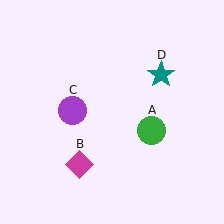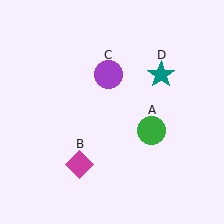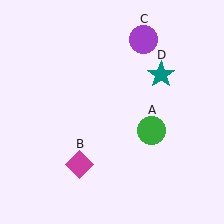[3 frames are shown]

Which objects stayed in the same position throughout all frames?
Green circle (object A) and magenta diamond (object B) and teal star (object D) remained stationary.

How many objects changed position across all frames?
1 object changed position: purple circle (object C).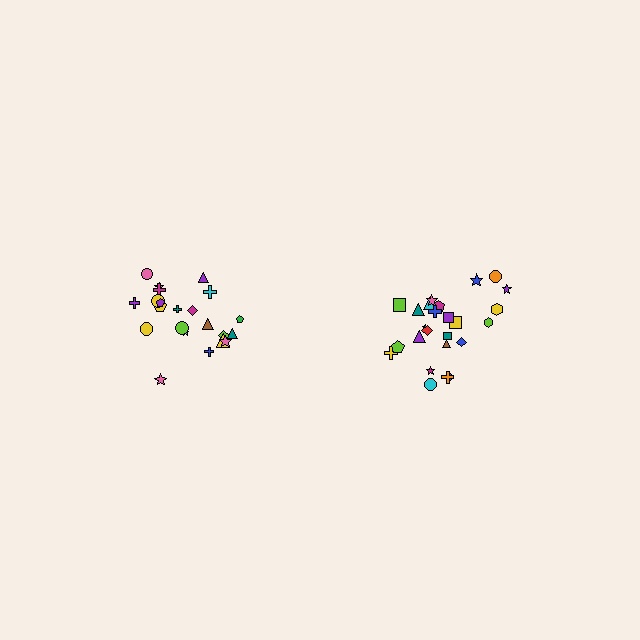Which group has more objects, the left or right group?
The right group.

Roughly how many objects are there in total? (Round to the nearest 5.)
Roughly 45 objects in total.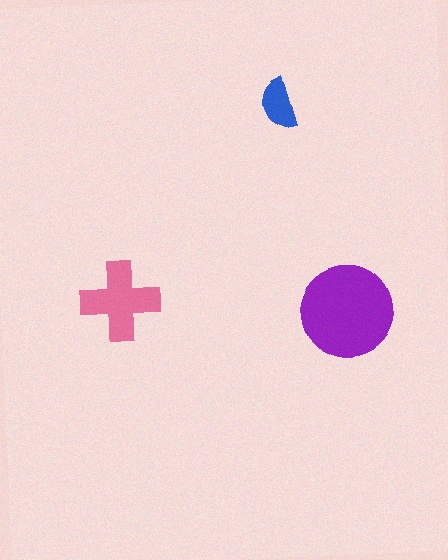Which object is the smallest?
The blue semicircle.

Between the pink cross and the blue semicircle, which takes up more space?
The pink cross.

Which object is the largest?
The purple circle.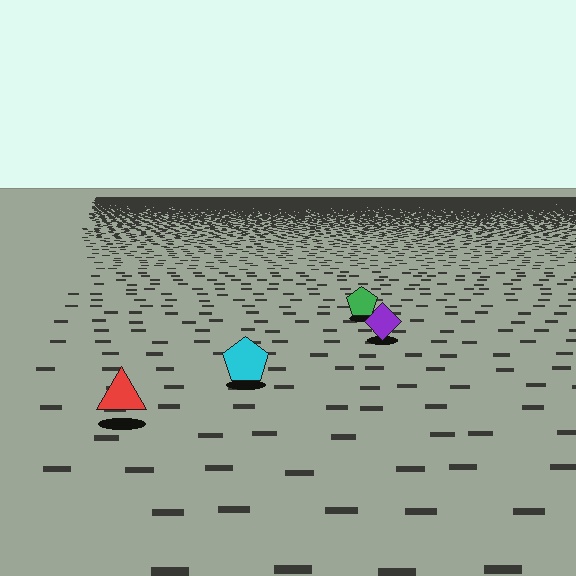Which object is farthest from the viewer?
The green pentagon is farthest from the viewer. It appears smaller and the ground texture around it is denser.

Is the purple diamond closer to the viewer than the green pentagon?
Yes. The purple diamond is closer — you can tell from the texture gradient: the ground texture is coarser near it.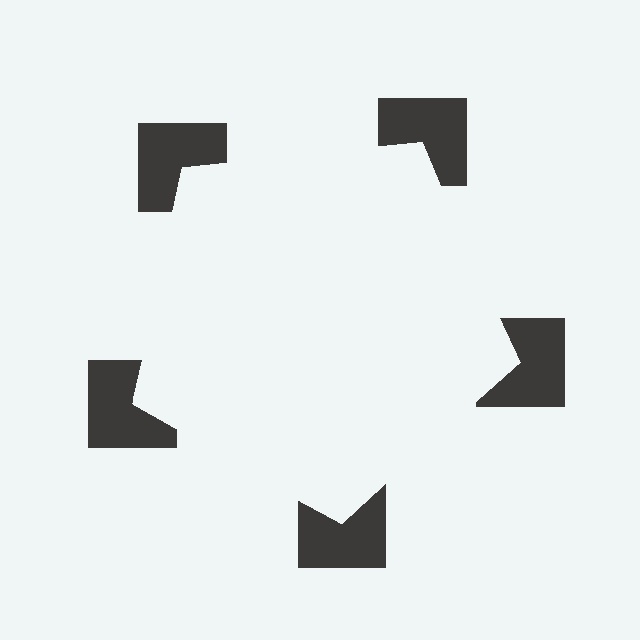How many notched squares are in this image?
There are 5 — one at each vertex of the illusory pentagon.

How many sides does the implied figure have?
5 sides.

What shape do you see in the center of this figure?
An illusory pentagon — its edges are inferred from the aligned wedge cuts in the notched squares, not physically drawn.